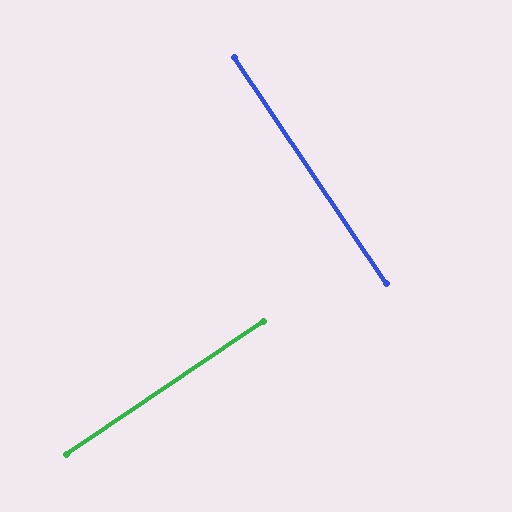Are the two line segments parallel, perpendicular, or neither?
Perpendicular — they meet at approximately 90°.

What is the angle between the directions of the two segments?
Approximately 90 degrees.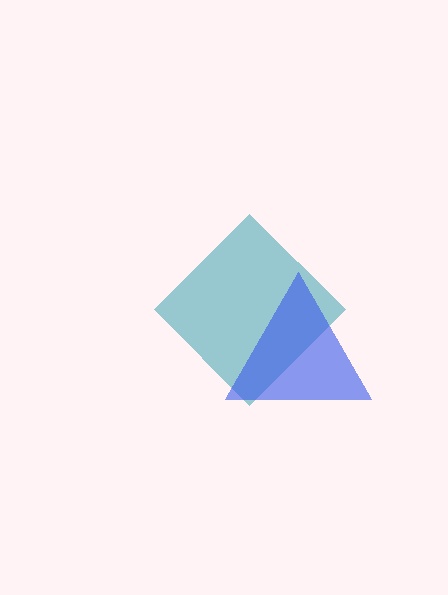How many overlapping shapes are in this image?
There are 2 overlapping shapes in the image.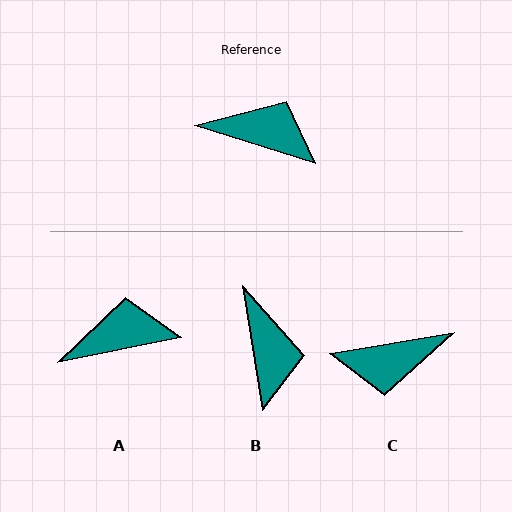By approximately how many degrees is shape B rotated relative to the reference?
Approximately 63 degrees clockwise.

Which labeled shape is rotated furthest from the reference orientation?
C, about 153 degrees away.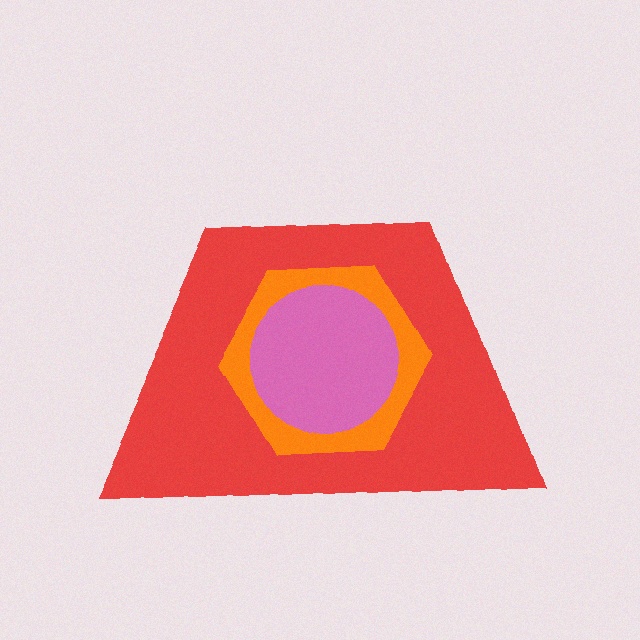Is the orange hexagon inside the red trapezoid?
Yes.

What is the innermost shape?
The pink circle.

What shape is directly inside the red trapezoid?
The orange hexagon.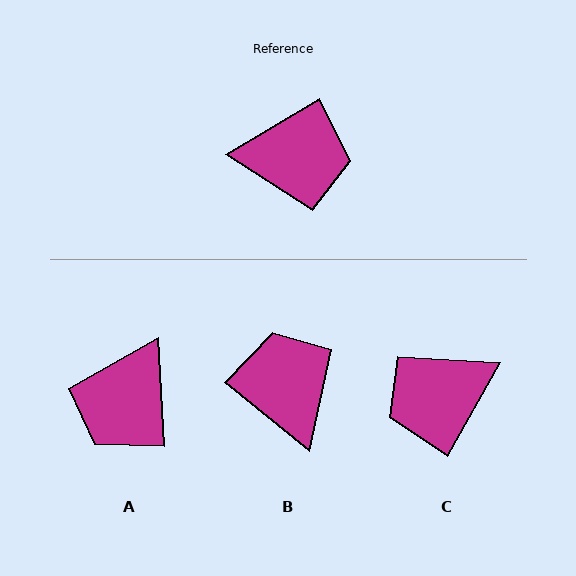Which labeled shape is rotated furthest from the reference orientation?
C, about 150 degrees away.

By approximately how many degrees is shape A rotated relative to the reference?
Approximately 117 degrees clockwise.